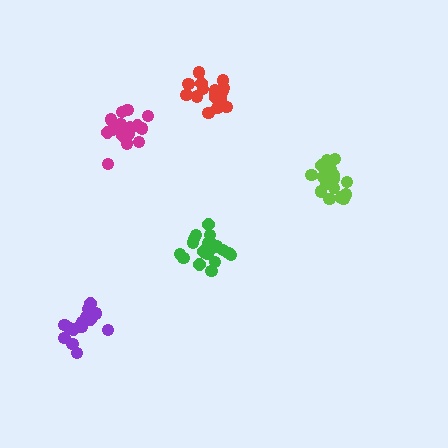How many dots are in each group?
Group 1: 20 dots, Group 2: 19 dots, Group 3: 18 dots, Group 4: 19 dots, Group 5: 17 dots (93 total).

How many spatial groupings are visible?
There are 5 spatial groupings.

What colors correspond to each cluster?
The clusters are colored: green, purple, magenta, red, lime.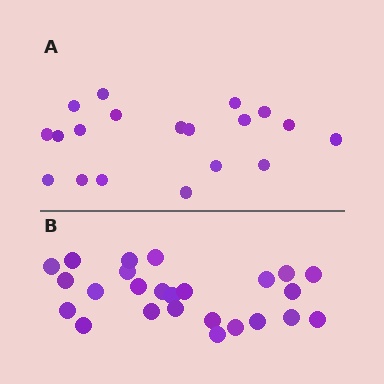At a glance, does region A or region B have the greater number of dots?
Region B (the bottom region) has more dots.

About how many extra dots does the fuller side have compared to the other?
Region B has about 6 more dots than region A.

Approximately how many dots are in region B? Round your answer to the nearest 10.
About 20 dots. (The exact count is 25, which rounds to 20.)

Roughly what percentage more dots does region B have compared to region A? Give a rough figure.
About 30% more.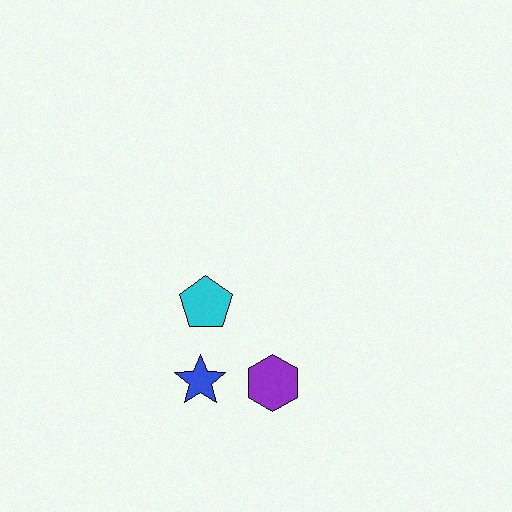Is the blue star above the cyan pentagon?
No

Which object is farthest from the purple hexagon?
The cyan pentagon is farthest from the purple hexagon.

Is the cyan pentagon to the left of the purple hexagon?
Yes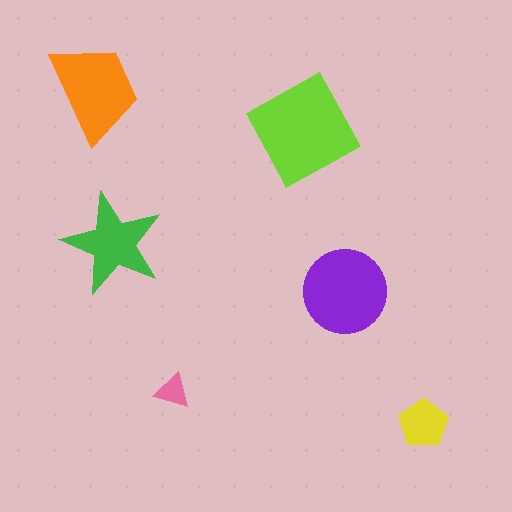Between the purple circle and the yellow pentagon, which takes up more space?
The purple circle.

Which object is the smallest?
The pink triangle.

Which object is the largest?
The lime square.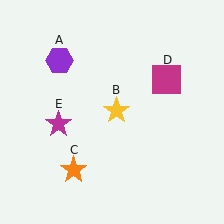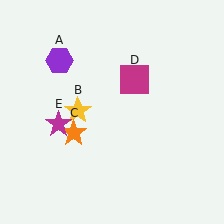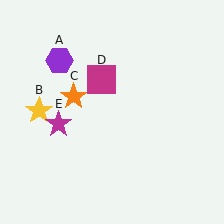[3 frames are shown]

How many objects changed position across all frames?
3 objects changed position: yellow star (object B), orange star (object C), magenta square (object D).